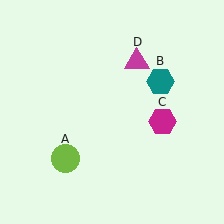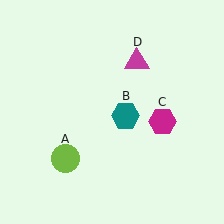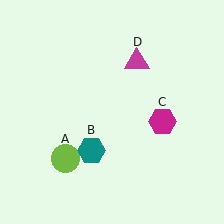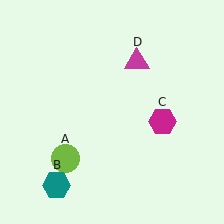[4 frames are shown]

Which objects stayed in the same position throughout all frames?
Lime circle (object A) and magenta hexagon (object C) and magenta triangle (object D) remained stationary.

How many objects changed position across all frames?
1 object changed position: teal hexagon (object B).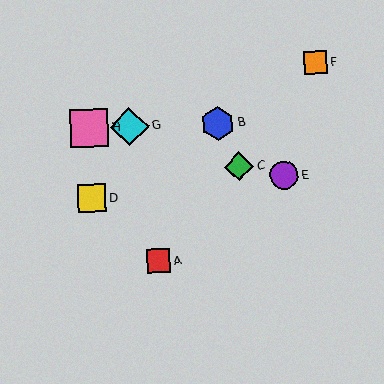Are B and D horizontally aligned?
No, B is at y≈123 and D is at y≈198.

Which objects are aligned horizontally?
Objects B, G, H are aligned horizontally.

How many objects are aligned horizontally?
3 objects (B, G, H) are aligned horizontally.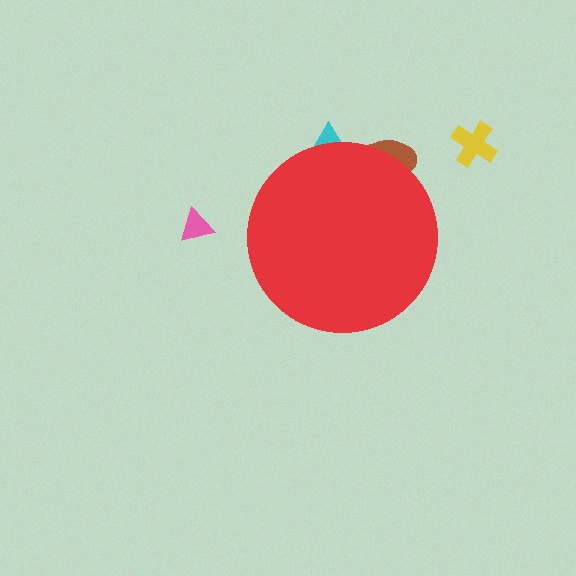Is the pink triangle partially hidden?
No, the pink triangle is fully visible.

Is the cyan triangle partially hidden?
Yes, the cyan triangle is partially hidden behind the red circle.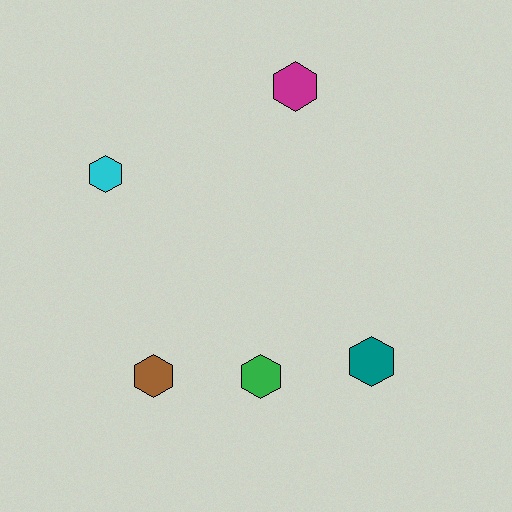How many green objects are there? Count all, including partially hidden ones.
There is 1 green object.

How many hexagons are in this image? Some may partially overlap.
There are 5 hexagons.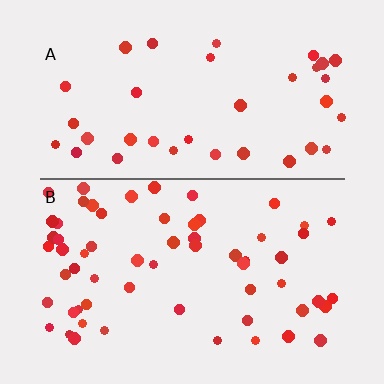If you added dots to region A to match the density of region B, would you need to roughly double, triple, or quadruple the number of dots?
Approximately double.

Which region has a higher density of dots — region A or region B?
B (the bottom).